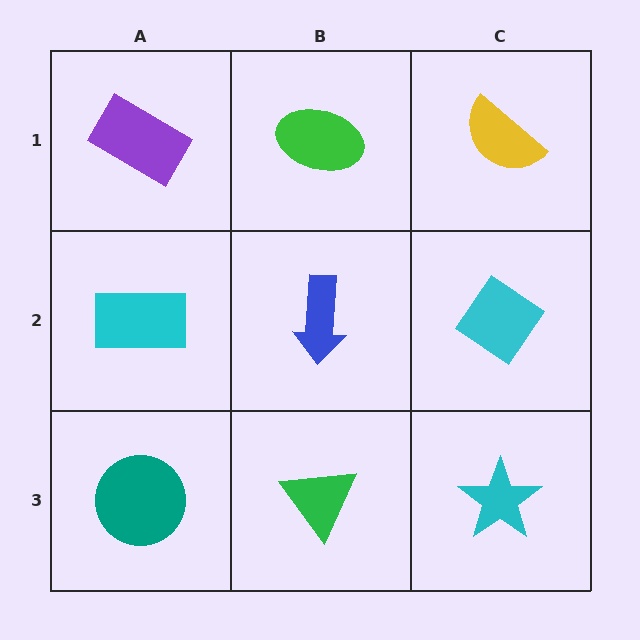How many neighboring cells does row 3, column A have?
2.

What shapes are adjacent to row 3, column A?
A cyan rectangle (row 2, column A), a green triangle (row 3, column B).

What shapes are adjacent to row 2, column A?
A purple rectangle (row 1, column A), a teal circle (row 3, column A), a blue arrow (row 2, column B).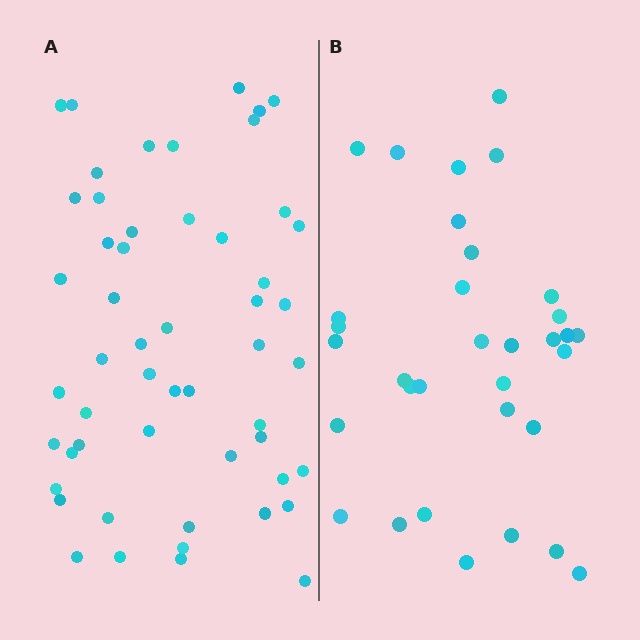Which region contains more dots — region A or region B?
Region A (the left region) has more dots.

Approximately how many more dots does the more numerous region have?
Region A has approximately 20 more dots than region B.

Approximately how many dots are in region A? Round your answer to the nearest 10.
About 50 dots. (The exact count is 53, which rounds to 50.)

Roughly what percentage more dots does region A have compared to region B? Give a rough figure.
About 60% more.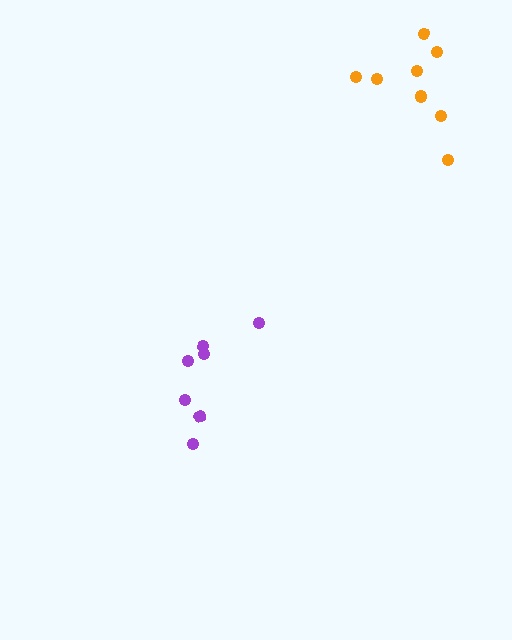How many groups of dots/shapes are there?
There are 2 groups.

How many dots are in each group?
Group 1: 7 dots, Group 2: 8 dots (15 total).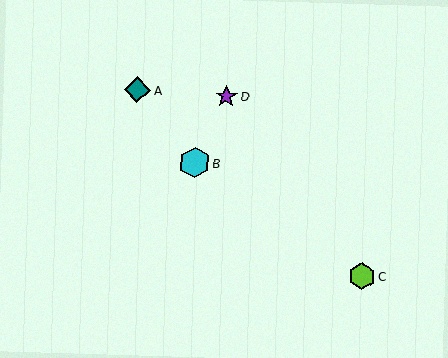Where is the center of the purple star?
The center of the purple star is at (226, 96).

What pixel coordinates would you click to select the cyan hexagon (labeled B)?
Click at (195, 163) to select the cyan hexagon B.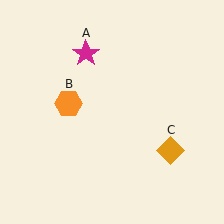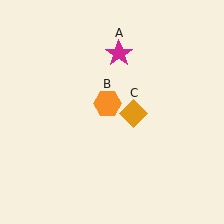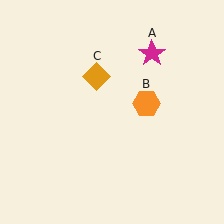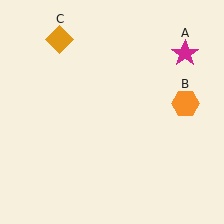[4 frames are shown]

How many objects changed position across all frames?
3 objects changed position: magenta star (object A), orange hexagon (object B), orange diamond (object C).